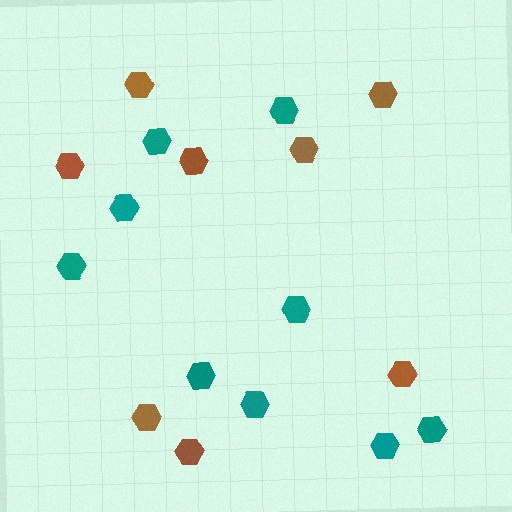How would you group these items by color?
There are 2 groups: one group of teal hexagons (9) and one group of brown hexagons (8).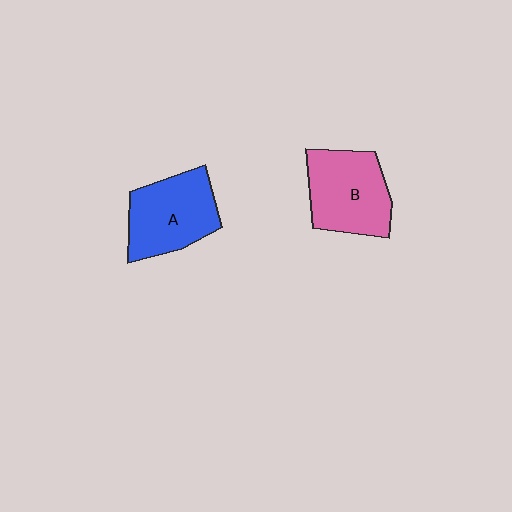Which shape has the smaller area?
Shape A (blue).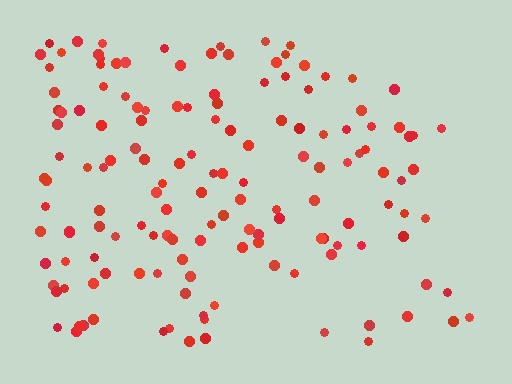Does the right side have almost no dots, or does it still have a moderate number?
Still a moderate number, just noticeably fewer than the left.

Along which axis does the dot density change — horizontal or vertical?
Horizontal.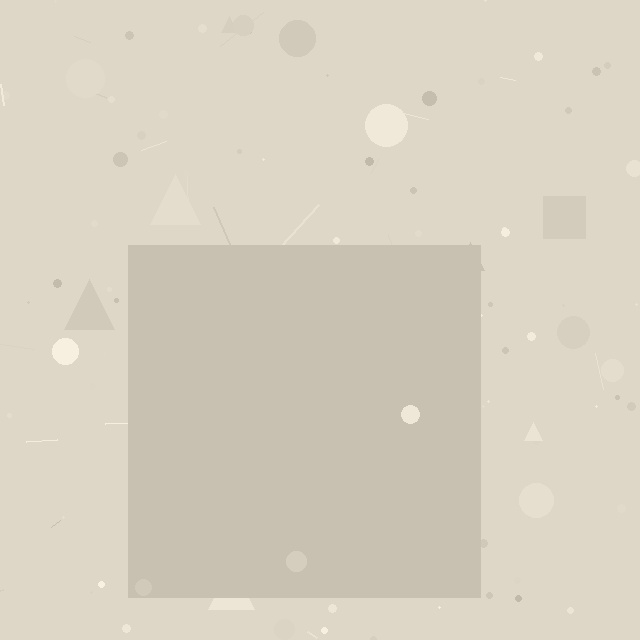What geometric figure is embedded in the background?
A square is embedded in the background.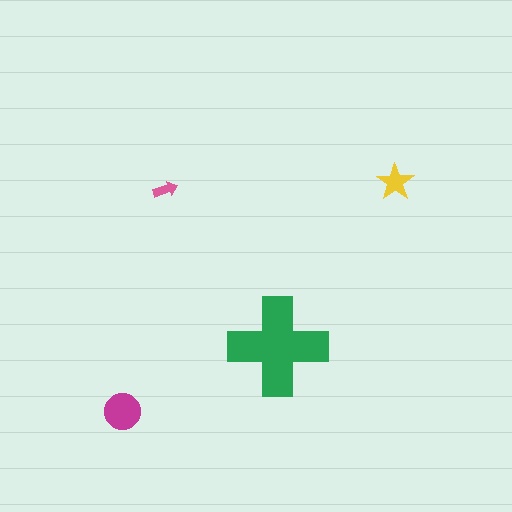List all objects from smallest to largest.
The pink arrow, the yellow star, the magenta circle, the green cross.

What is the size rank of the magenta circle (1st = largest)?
2nd.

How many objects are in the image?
There are 4 objects in the image.